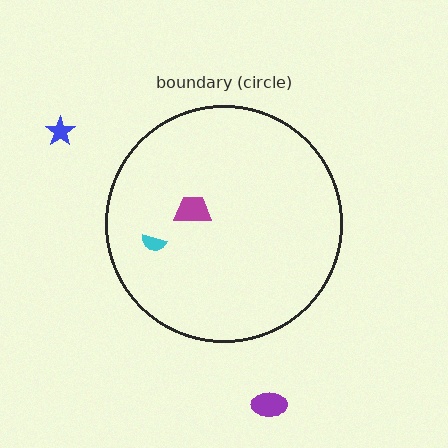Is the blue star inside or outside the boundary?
Outside.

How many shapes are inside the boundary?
2 inside, 2 outside.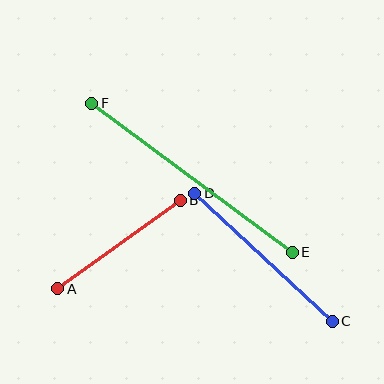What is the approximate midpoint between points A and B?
The midpoint is at approximately (119, 245) pixels.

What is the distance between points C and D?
The distance is approximately 188 pixels.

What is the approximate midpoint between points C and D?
The midpoint is at approximately (264, 257) pixels.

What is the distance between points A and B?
The distance is approximately 151 pixels.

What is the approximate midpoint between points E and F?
The midpoint is at approximately (192, 178) pixels.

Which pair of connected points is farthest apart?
Points E and F are farthest apart.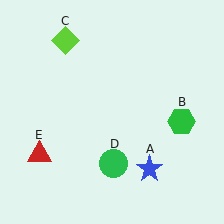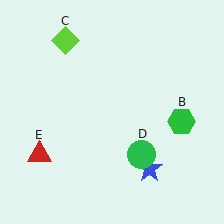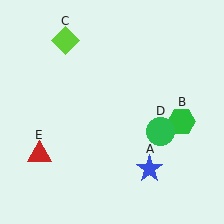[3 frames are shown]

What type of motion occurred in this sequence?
The green circle (object D) rotated counterclockwise around the center of the scene.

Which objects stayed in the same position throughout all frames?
Blue star (object A) and green hexagon (object B) and lime diamond (object C) and red triangle (object E) remained stationary.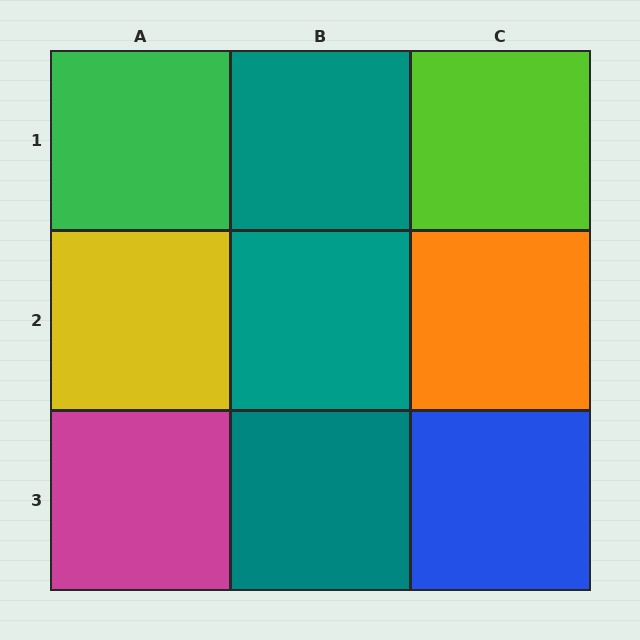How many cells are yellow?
1 cell is yellow.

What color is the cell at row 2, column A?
Yellow.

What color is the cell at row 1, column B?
Teal.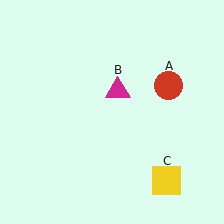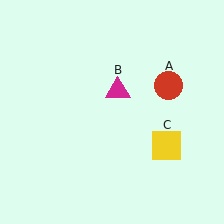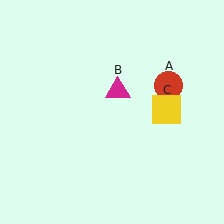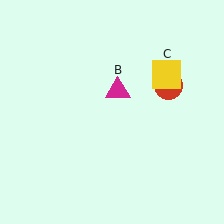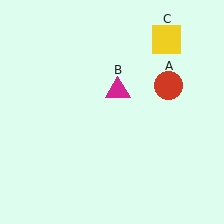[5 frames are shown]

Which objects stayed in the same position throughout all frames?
Red circle (object A) and magenta triangle (object B) remained stationary.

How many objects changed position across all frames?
1 object changed position: yellow square (object C).